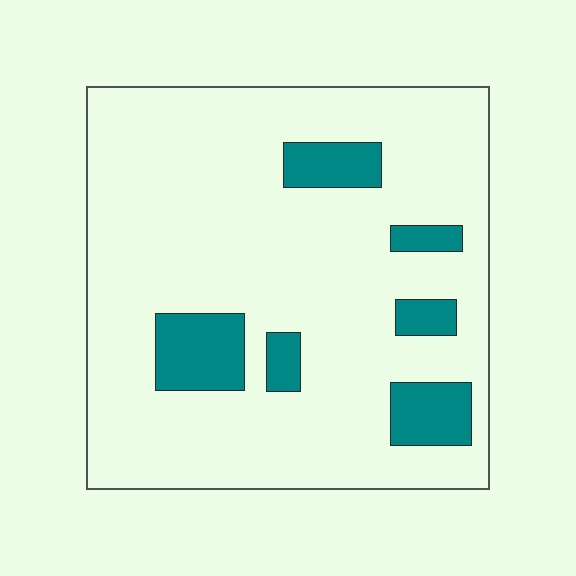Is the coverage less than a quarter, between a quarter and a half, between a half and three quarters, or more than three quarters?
Less than a quarter.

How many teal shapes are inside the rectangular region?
6.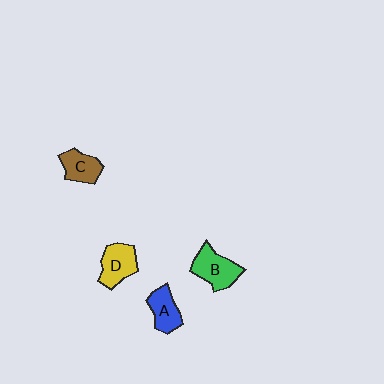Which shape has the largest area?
Shape B (green).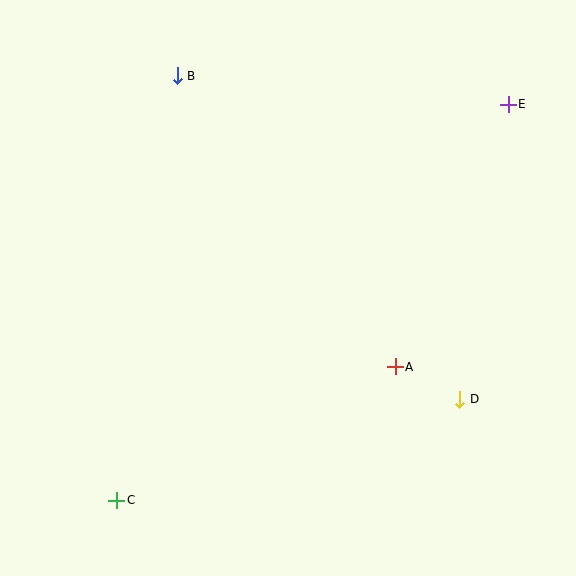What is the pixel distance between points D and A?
The distance between D and A is 72 pixels.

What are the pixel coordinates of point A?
Point A is at (395, 367).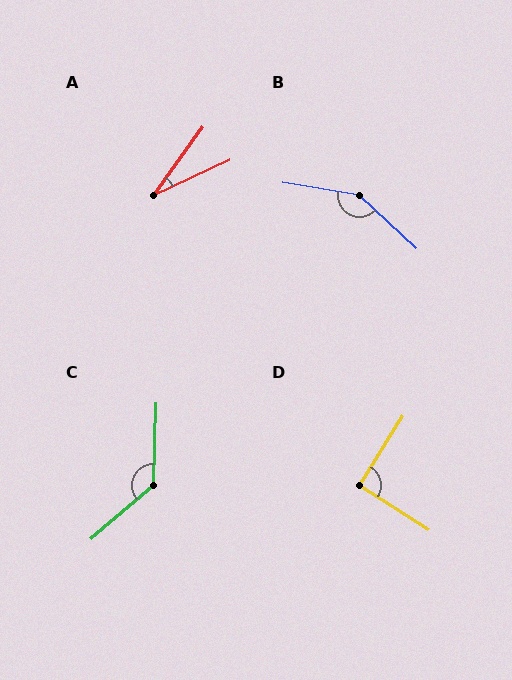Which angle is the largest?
B, at approximately 147 degrees.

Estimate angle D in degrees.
Approximately 91 degrees.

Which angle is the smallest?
A, at approximately 29 degrees.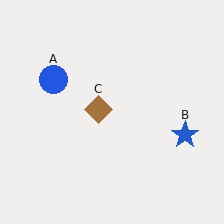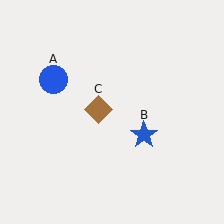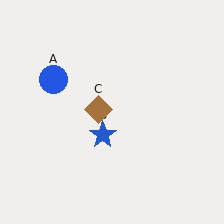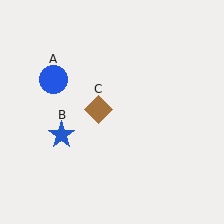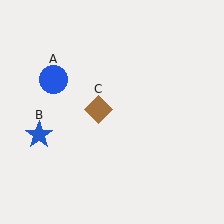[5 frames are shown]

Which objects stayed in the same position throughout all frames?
Blue circle (object A) and brown diamond (object C) remained stationary.